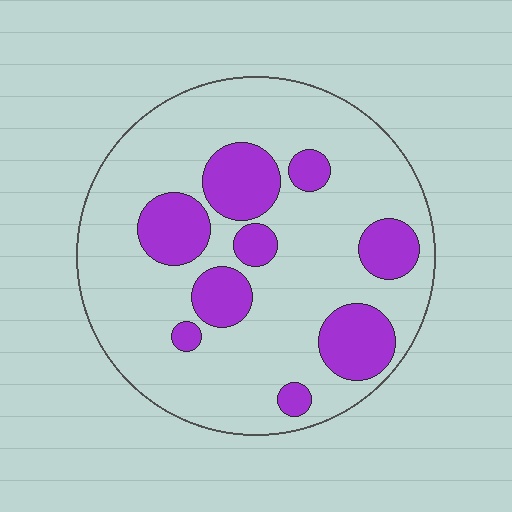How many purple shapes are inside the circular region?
9.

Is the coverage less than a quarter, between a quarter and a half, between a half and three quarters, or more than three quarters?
Less than a quarter.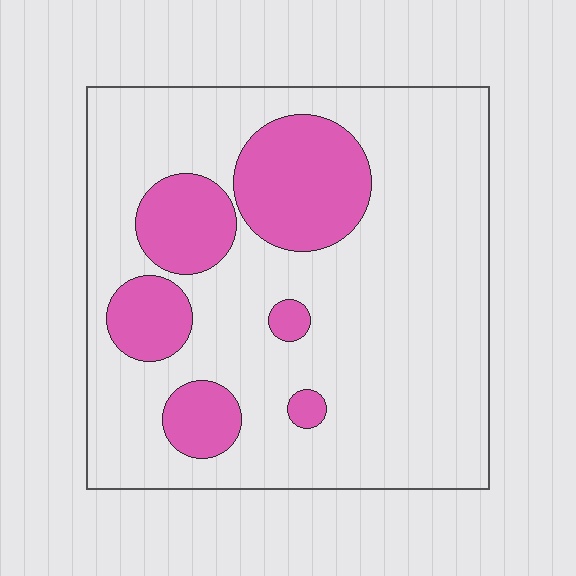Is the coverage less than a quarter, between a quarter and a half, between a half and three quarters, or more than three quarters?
Less than a quarter.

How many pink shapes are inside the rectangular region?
6.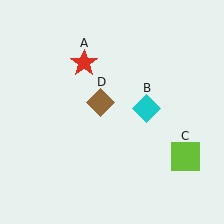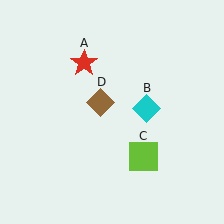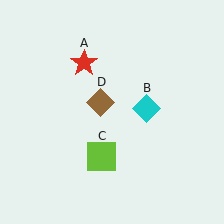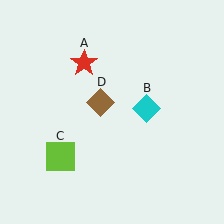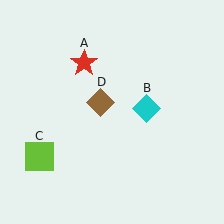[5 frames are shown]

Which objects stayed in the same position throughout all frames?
Red star (object A) and cyan diamond (object B) and brown diamond (object D) remained stationary.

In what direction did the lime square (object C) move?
The lime square (object C) moved left.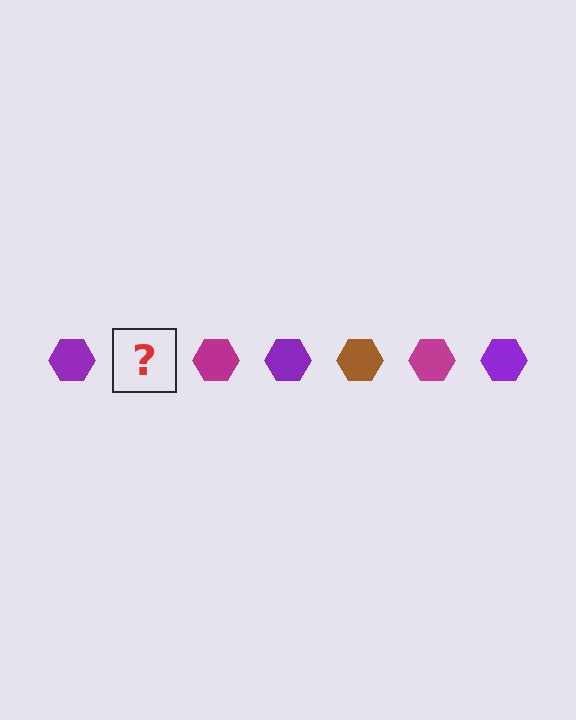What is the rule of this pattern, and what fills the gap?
The rule is that the pattern cycles through purple, brown, magenta hexagons. The gap should be filled with a brown hexagon.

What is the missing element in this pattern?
The missing element is a brown hexagon.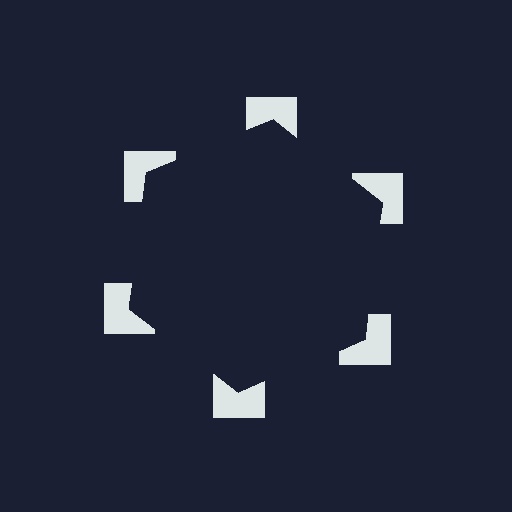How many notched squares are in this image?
There are 6 — one at each vertex of the illusory hexagon.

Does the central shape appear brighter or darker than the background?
It typically appears slightly darker than the background, even though no actual brightness change is drawn.